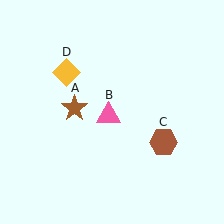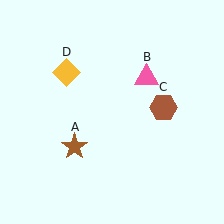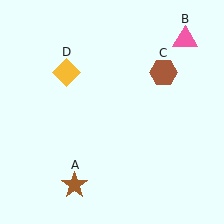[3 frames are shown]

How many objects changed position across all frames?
3 objects changed position: brown star (object A), pink triangle (object B), brown hexagon (object C).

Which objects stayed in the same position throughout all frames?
Yellow diamond (object D) remained stationary.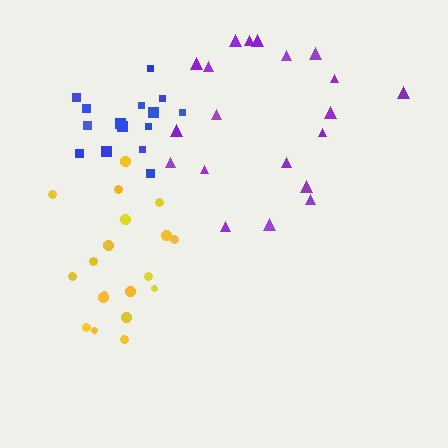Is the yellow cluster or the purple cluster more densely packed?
Purple.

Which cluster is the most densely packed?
Blue.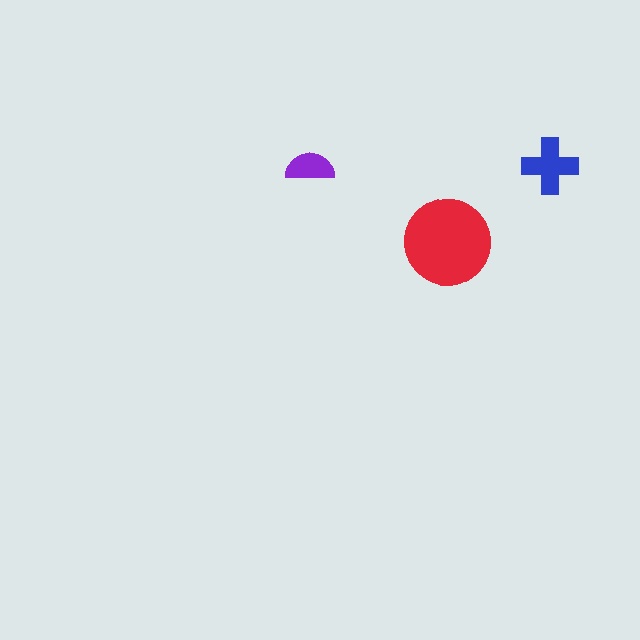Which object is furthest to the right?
The blue cross is rightmost.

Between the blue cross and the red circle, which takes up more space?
The red circle.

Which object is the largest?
The red circle.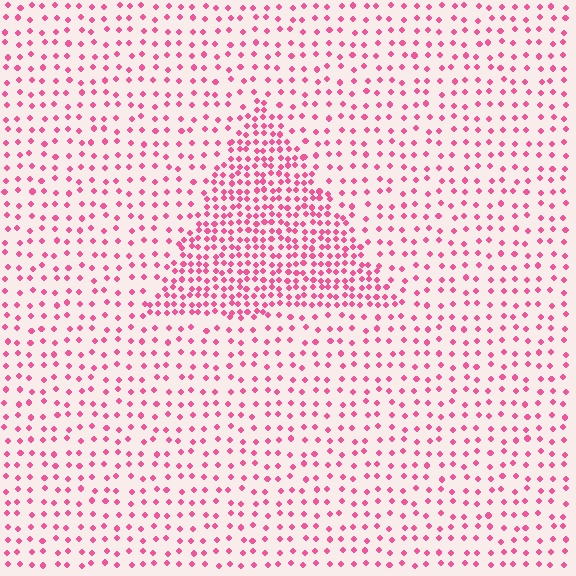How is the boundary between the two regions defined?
The boundary is defined by a change in element density (approximately 2.3x ratio). All elements are the same color, size, and shape.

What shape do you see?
I see a triangle.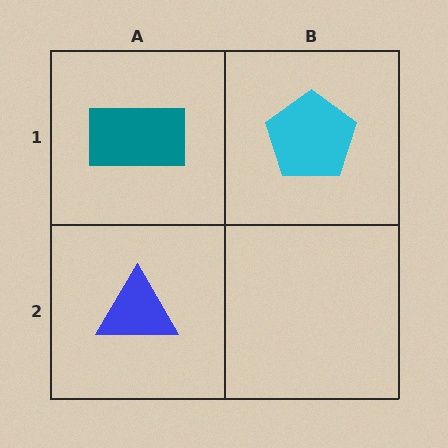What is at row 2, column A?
A blue triangle.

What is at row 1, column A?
A teal rectangle.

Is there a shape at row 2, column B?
No, that cell is empty.